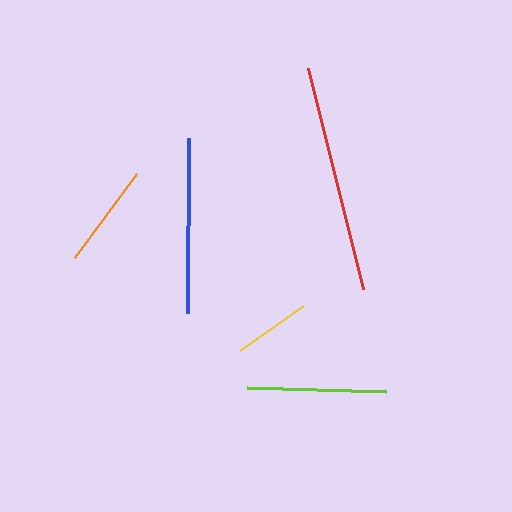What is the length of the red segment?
The red segment is approximately 228 pixels long.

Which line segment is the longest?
The red line is the longest at approximately 228 pixels.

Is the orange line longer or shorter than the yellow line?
The orange line is longer than the yellow line.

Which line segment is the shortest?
The yellow line is the shortest at approximately 78 pixels.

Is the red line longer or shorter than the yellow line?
The red line is longer than the yellow line.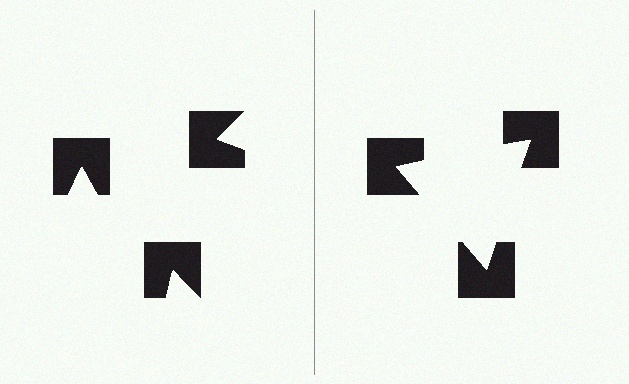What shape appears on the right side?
An illusory triangle.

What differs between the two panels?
The notched squares are positioned identically on both sides; only the wedge orientations differ. On the right they align to a triangle; on the left they are misaligned.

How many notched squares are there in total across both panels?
6 — 3 on each side.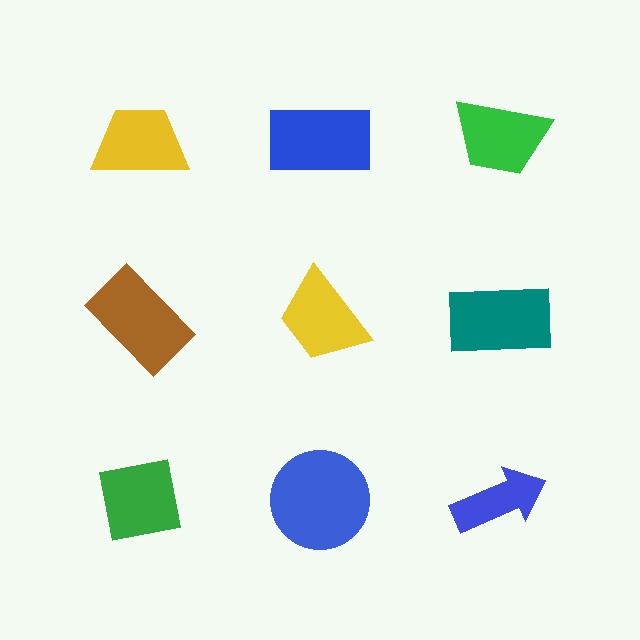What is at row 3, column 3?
A blue arrow.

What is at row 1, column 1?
A yellow trapezoid.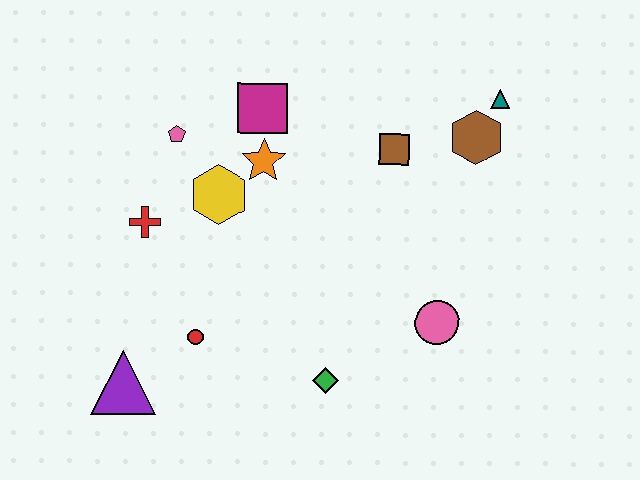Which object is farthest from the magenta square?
The purple triangle is farthest from the magenta square.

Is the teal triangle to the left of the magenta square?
No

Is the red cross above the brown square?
No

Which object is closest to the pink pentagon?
The yellow hexagon is closest to the pink pentagon.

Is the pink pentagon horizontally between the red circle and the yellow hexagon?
No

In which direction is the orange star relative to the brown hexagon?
The orange star is to the left of the brown hexagon.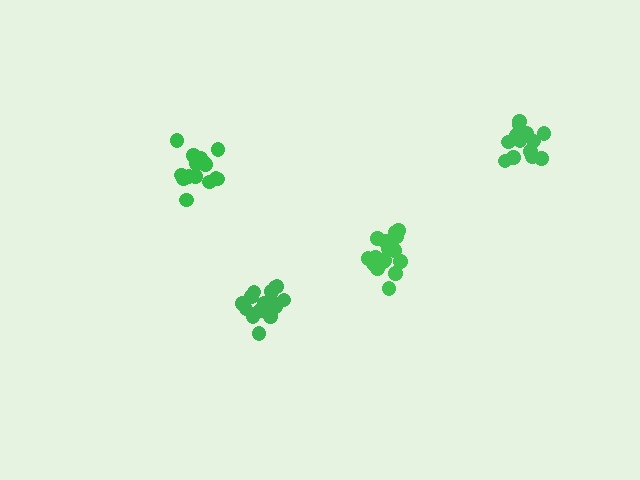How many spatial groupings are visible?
There are 4 spatial groupings.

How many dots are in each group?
Group 1: 19 dots, Group 2: 15 dots, Group 3: 14 dots, Group 4: 19 dots (67 total).